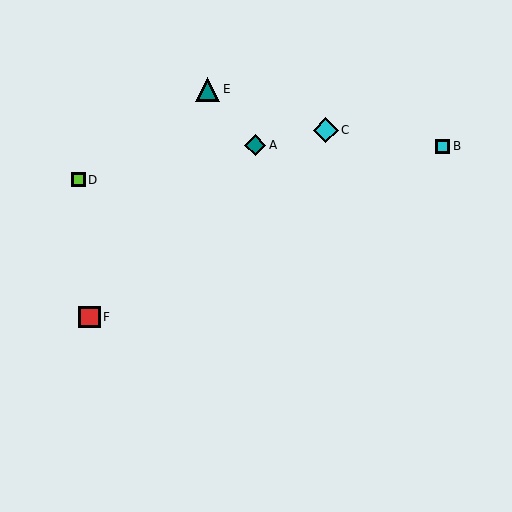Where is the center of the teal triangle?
The center of the teal triangle is at (207, 89).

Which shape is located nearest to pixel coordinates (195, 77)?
The teal triangle (labeled E) at (207, 89) is nearest to that location.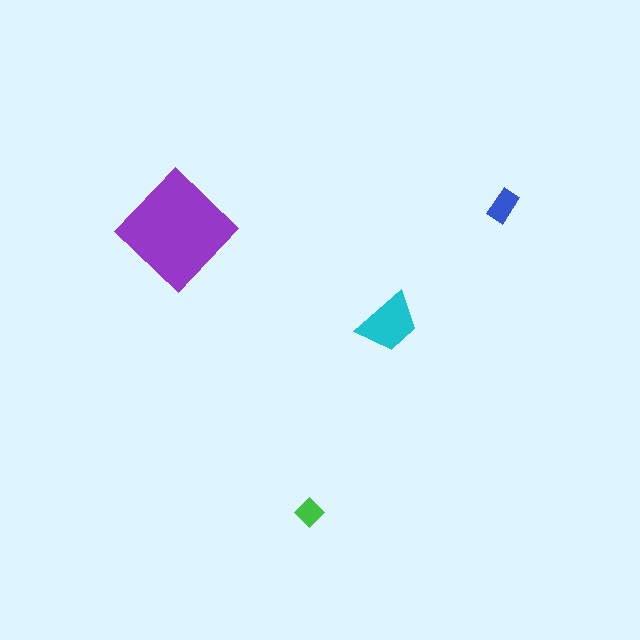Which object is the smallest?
The green diamond.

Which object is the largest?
The purple diamond.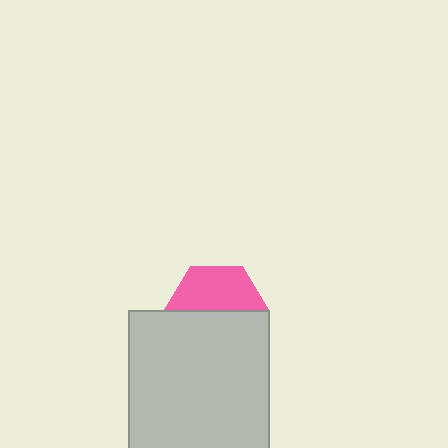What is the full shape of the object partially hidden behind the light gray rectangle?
The partially hidden object is a pink hexagon.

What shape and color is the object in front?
The object in front is a light gray rectangle.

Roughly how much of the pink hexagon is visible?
About half of it is visible (roughly 47%).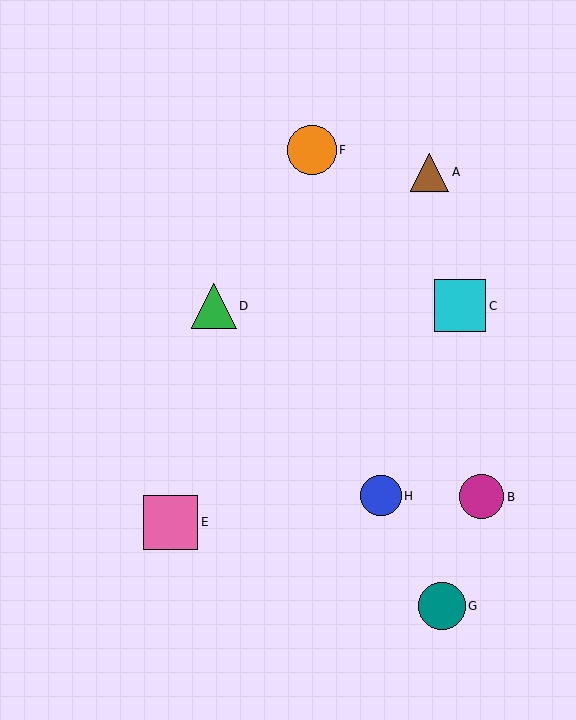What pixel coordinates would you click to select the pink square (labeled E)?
Click at (171, 522) to select the pink square E.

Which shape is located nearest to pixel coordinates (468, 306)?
The cyan square (labeled C) at (460, 306) is nearest to that location.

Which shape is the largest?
The pink square (labeled E) is the largest.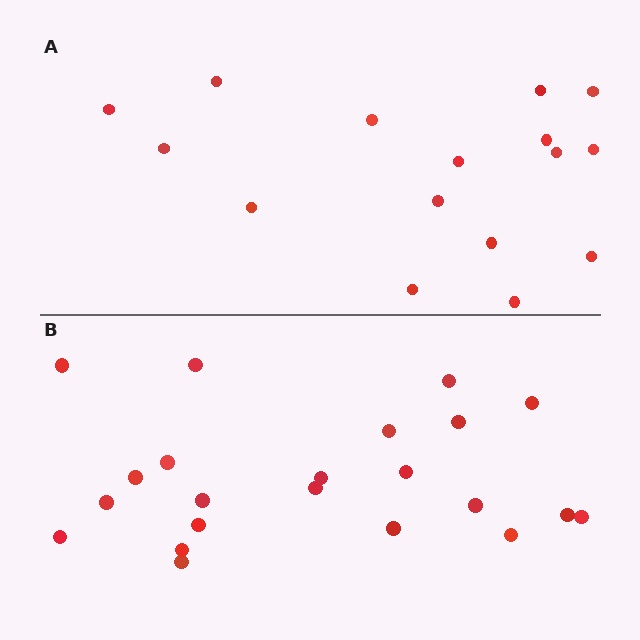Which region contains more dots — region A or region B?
Region B (the bottom region) has more dots.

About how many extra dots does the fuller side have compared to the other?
Region B has about 6 more dots than region A.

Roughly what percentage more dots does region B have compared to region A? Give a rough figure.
About 40% more.